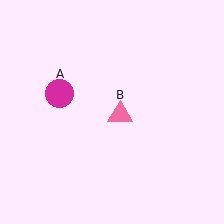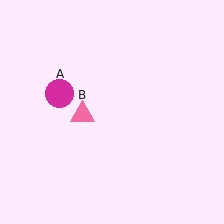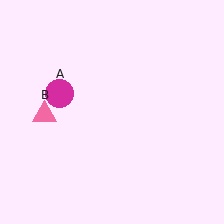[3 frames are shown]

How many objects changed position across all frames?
1 object changed position: pink triangle (object B).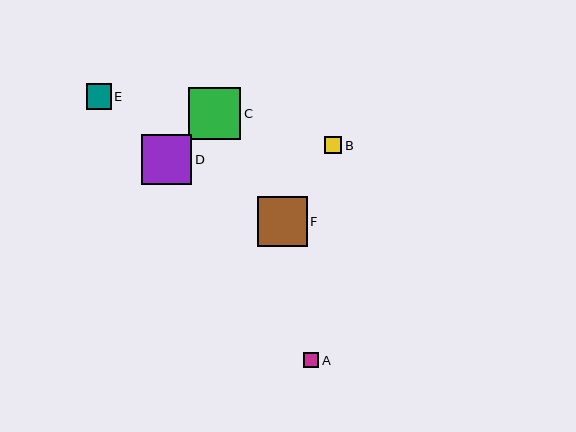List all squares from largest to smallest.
From largest to smallest: C, F, D, E, B, A.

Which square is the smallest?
Square A is the smallest with a size of approximately 15 pixels.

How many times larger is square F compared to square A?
Square F is approximately 3.3 times the size of square A.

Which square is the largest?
Square C is the largest with a size of approximately 52 pixels.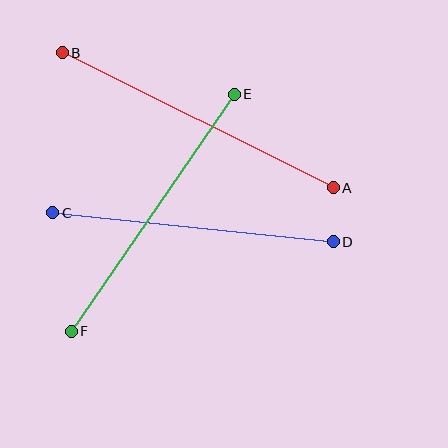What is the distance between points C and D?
The distance is approximately 282 pixels.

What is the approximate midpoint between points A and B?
The midpoint is at approximately (198, 120) pixels.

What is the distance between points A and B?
The distance is approximately 303 pixels.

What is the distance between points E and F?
The distance is approximately 288 pixels.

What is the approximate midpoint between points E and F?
The midpoint is at approximately (153, 213) pixels.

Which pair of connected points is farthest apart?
Points A and B are farthest apart.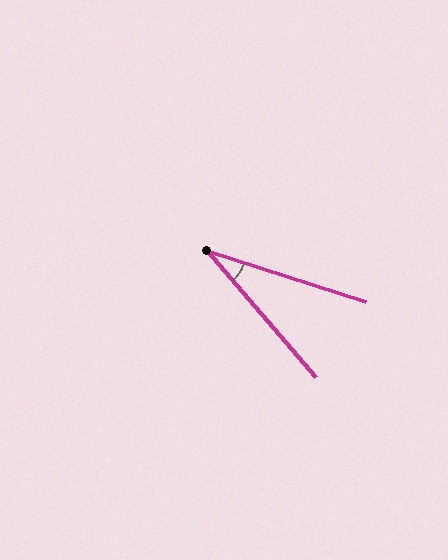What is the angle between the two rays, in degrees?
Approximately 31 degrees.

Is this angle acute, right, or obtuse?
It is acute.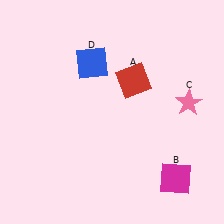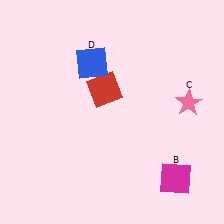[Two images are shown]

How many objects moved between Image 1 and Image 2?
1 object moved between the two images.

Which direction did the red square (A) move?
The red square (A) moved left.